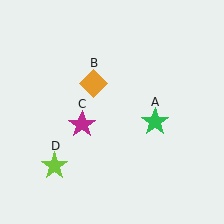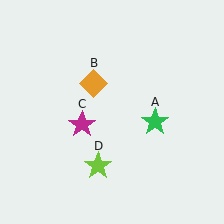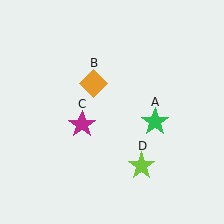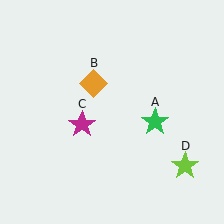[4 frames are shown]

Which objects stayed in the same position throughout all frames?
Green star (object A) and orange diamond (object B) and magenta star (object C) remained stationary.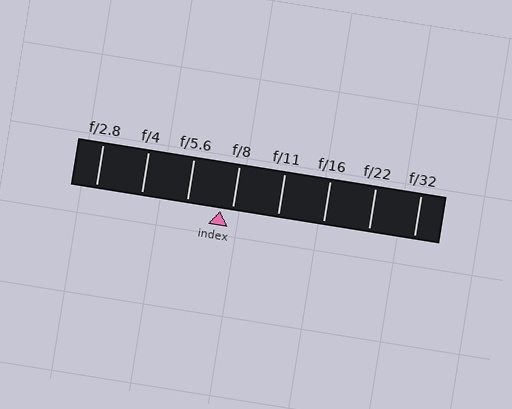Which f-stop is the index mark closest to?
The index mark is closest to f/8.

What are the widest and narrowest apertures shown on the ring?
The widest aperture shown is f/2.8 and the narrowest is f/32.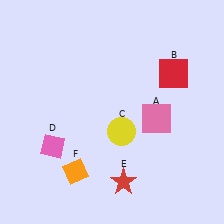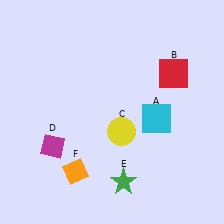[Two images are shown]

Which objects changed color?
A changed from pink to cyan. D changed from pink to magenta. E changed from red to green.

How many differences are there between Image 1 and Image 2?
There are 3 differences between the two images.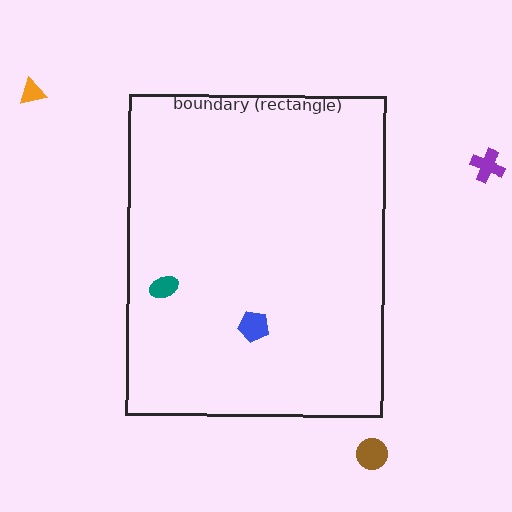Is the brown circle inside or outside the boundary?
Outside.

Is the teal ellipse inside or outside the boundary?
Inside.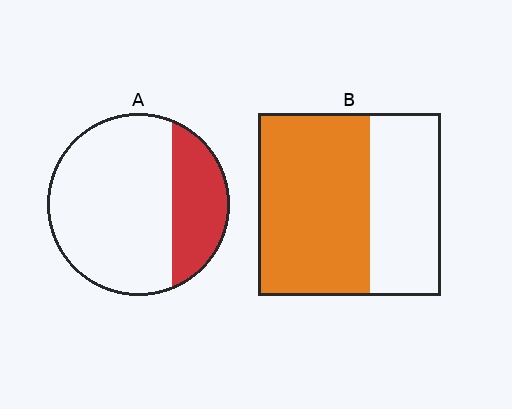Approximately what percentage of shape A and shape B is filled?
A is approximately 25% and B is approximately 60%.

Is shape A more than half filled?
No.